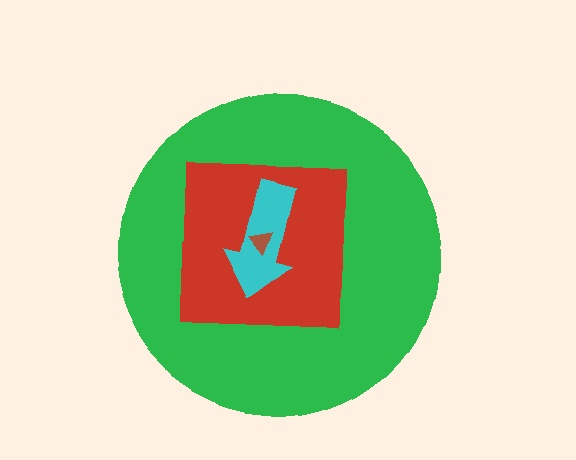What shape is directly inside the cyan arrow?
The brown triangle.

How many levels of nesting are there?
4.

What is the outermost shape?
The green circle.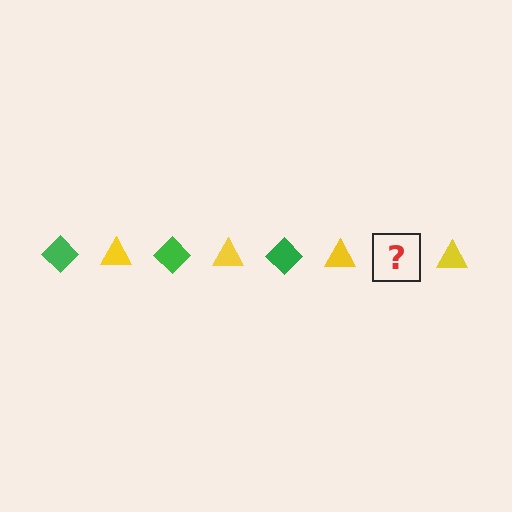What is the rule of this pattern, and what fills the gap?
The rule is that the pattern alternates between green diamond and yellow triangle. The gap should be filled with a green diamond.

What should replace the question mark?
The question mark should be replaced with a green diamond.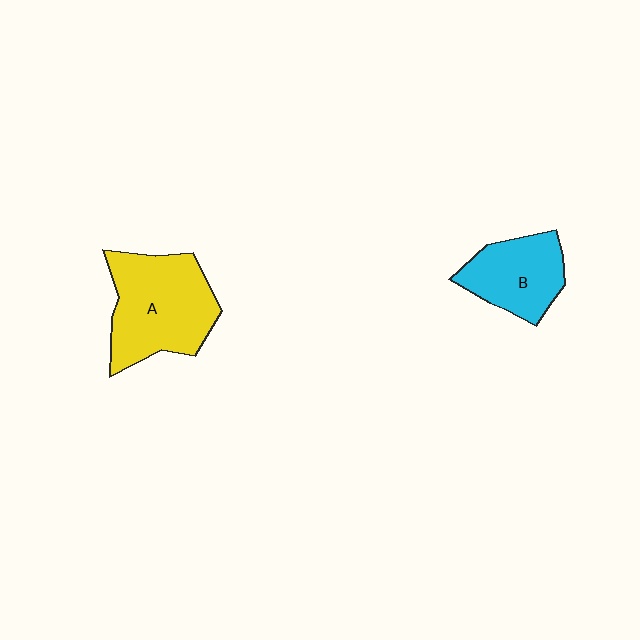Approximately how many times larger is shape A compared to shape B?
Approximately 1.5 times.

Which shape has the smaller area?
Shape B (cyan).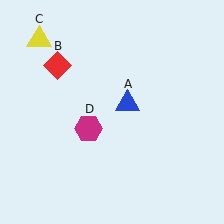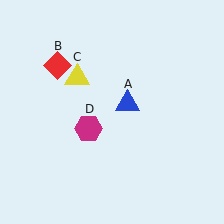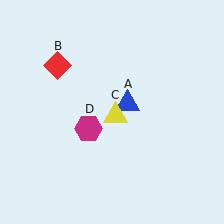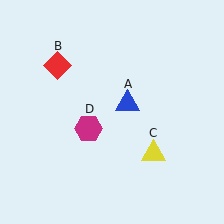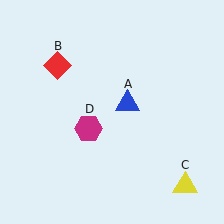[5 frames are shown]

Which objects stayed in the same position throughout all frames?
Blue triangle (object A) and red diamond (object B) and magenta hexagon (object D) remained stationary.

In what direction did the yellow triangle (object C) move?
The yellow triangle (object C) moved down and to the right.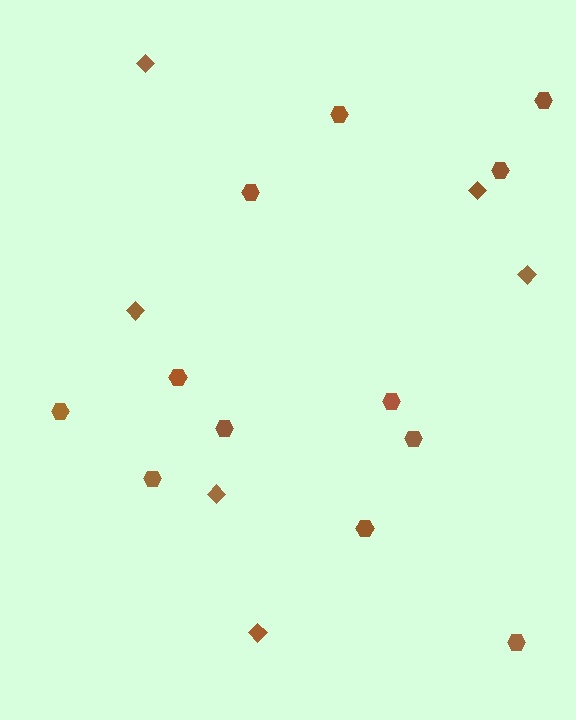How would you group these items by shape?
There are 2 groups: one group of hexagons (12) and one group of diamonds (6).